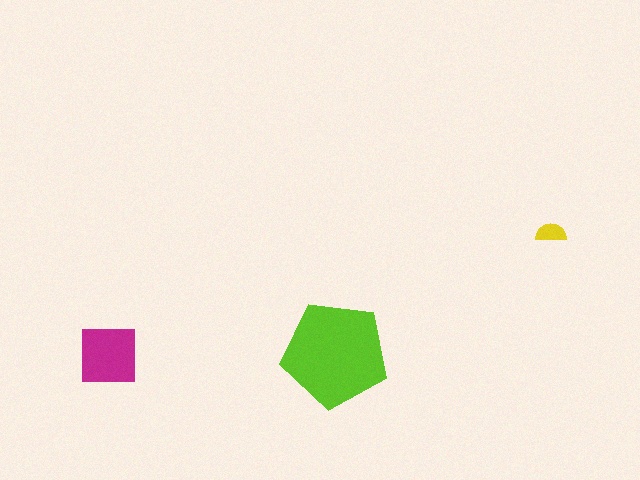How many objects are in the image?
There are 3 objects in the image.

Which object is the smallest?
The yellow semicircle.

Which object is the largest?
The lime pentagon.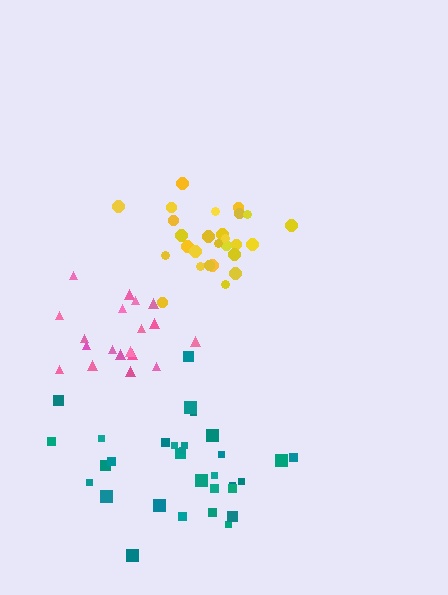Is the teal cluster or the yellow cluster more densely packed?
Yellow.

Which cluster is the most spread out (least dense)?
Teal.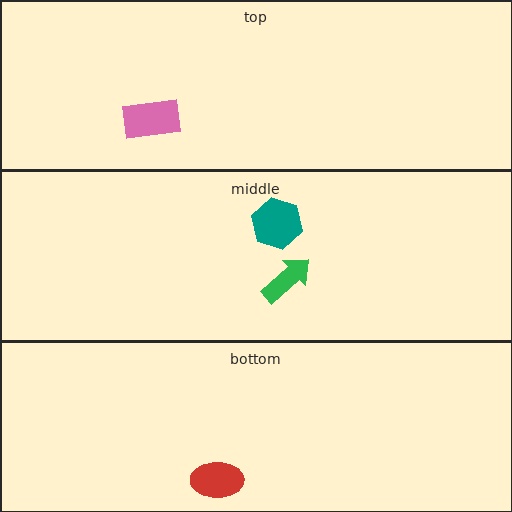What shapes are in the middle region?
The teal hexagon, the green arrow.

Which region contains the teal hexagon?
The middle region.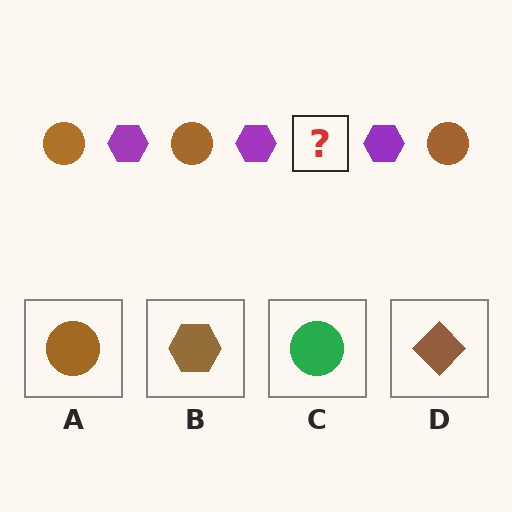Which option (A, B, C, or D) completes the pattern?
A.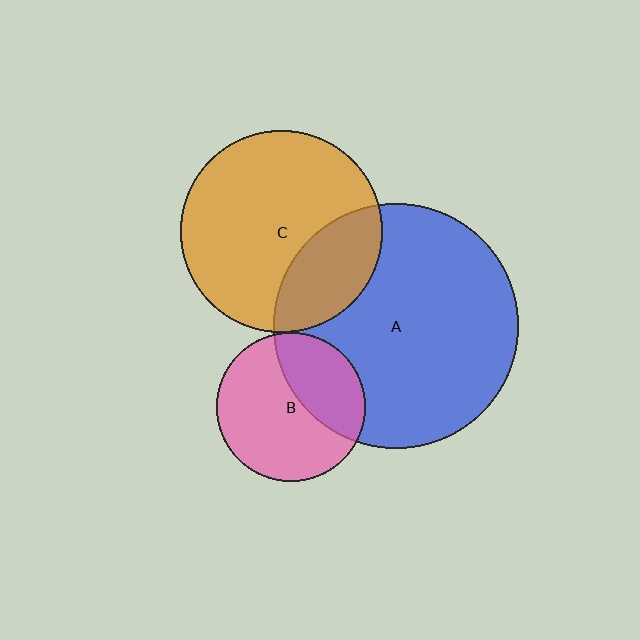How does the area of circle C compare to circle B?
Approximately 1.8 times.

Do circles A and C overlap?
Yes.